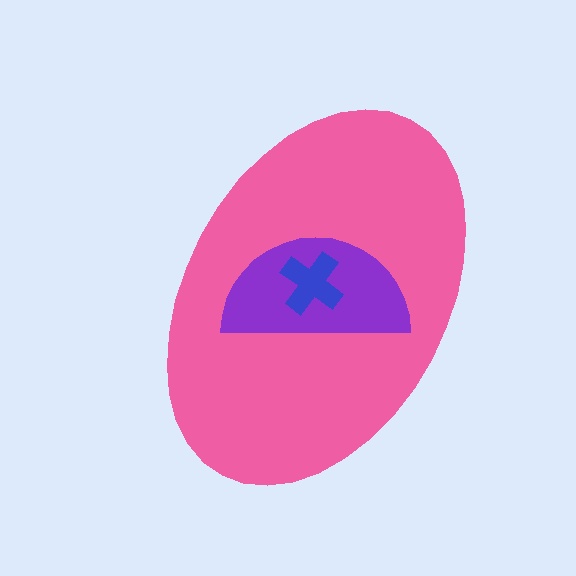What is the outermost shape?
The pink ellipse.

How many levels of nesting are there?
3.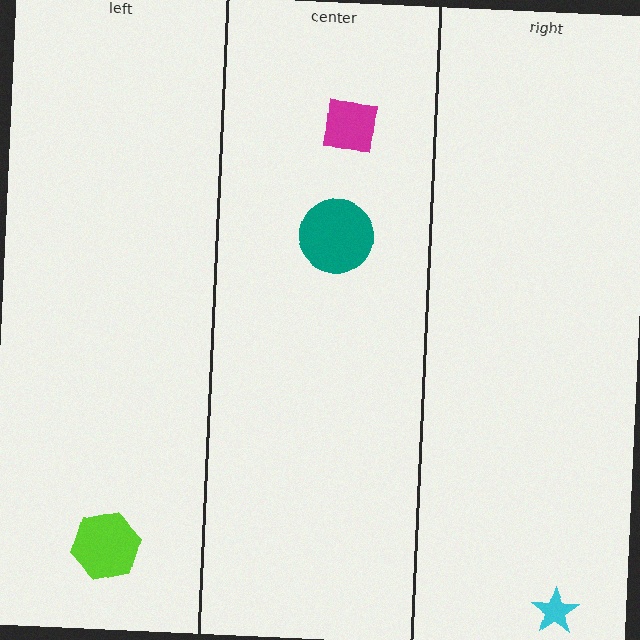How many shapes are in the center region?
2.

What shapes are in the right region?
The cyan star.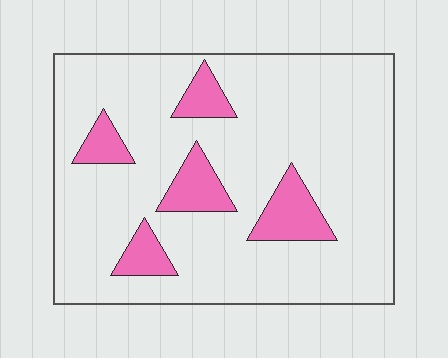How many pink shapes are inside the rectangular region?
5.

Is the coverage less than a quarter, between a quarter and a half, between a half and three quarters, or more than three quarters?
Less than a quarter.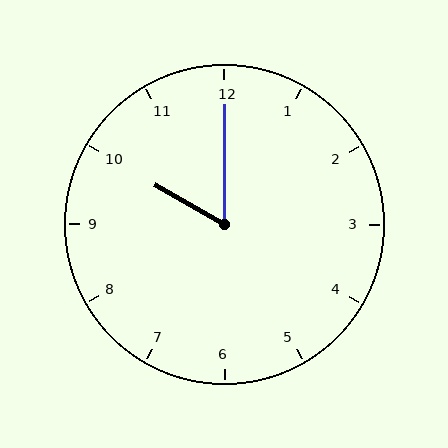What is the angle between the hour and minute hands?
Approximately 60 degrees.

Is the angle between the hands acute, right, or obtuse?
It is acute.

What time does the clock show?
10:00.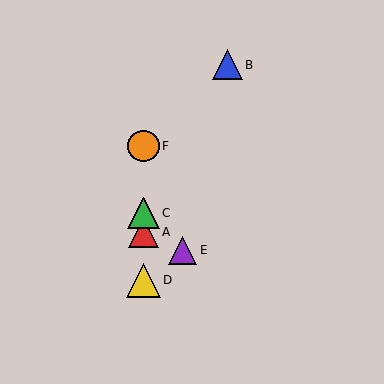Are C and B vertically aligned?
No, C is at x≈143 and B is at x≈227.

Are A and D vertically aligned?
Yes, both are at x≈143.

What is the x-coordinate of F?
Object F is at x≈143.